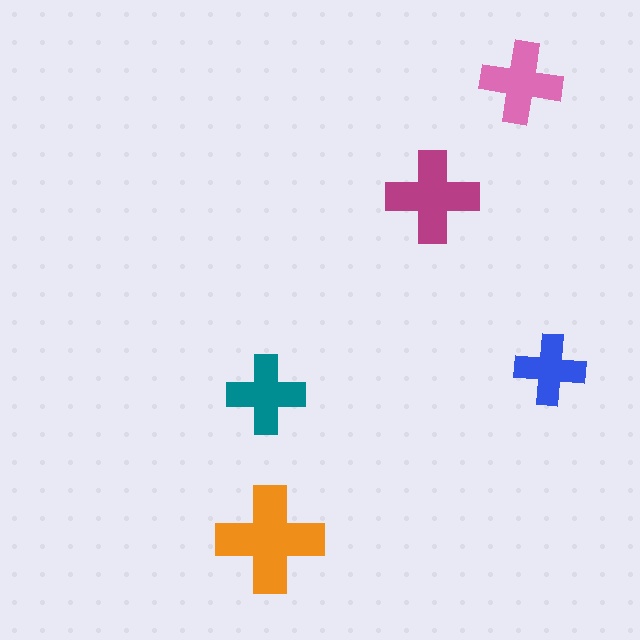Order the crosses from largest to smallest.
the orange one, the magenta one, the pink one, the teal one, the blue one.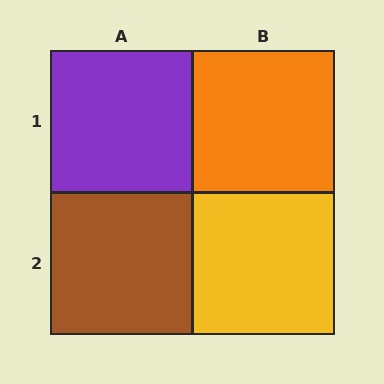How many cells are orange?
1 cell is orange.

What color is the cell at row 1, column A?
Purple.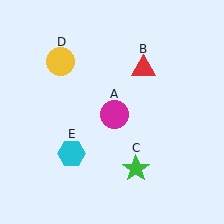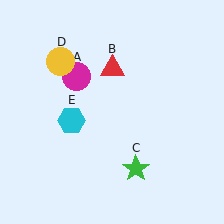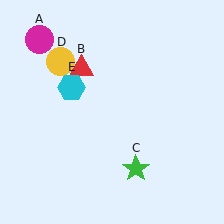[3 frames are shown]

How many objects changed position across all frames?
3 objects changed position: magenta circle (object A), red triangle (object B), cyan hexagon (object E).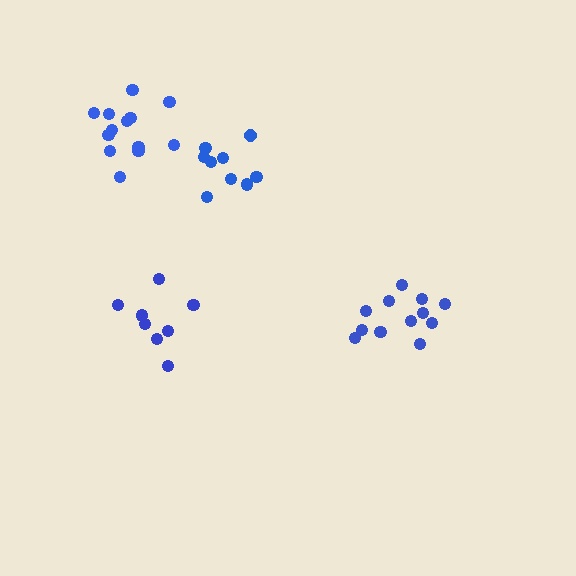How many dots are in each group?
Group 1: 9 dots, Group 2: 8 dots, Group 3: 12 dots, Group 4: 13 dots (42 total).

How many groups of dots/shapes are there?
There are 4 groups.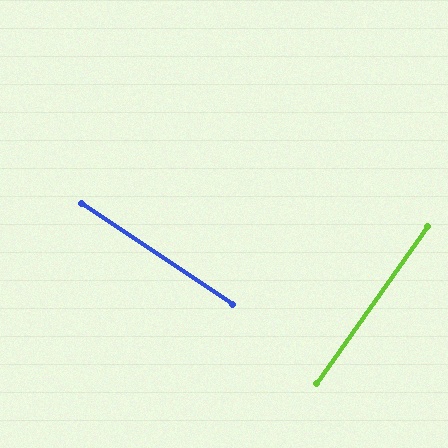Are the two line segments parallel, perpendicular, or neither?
Perpendicular — they meet at approximately 89°.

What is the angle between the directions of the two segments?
Approximately 89 degrees.